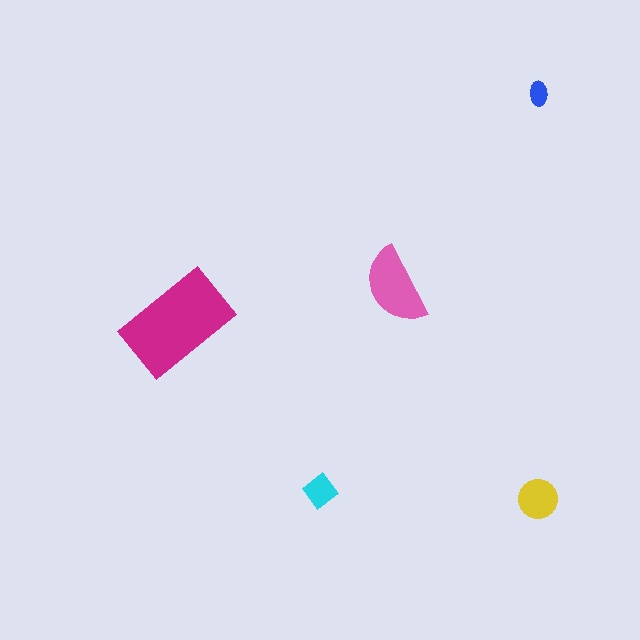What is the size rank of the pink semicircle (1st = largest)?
2nd.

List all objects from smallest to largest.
The blue ellipse, the cyan diamond, the yellow circle, the pink semicircle, the magenta rectangle.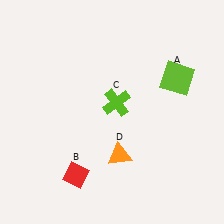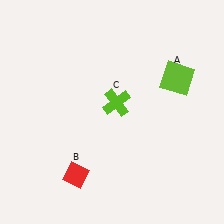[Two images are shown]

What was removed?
The orange triangle (D) was removed in Image 2.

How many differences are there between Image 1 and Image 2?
There is 1 difference between the two images.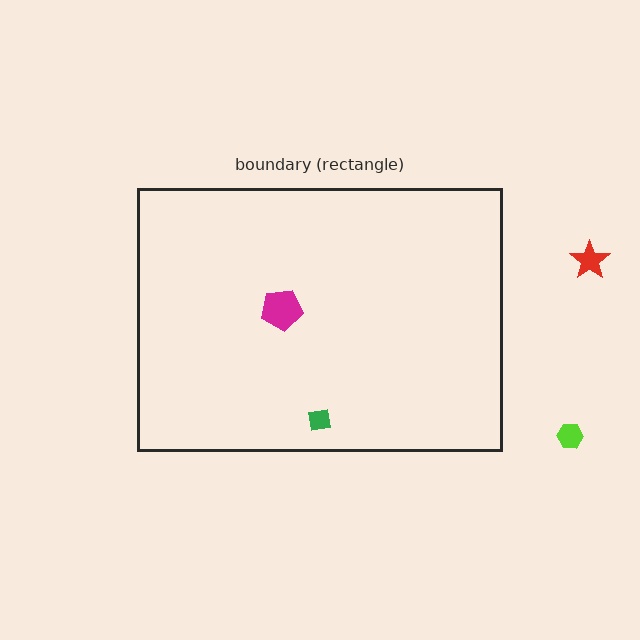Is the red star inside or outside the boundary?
Outside.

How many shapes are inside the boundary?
2 inside, 2 outside.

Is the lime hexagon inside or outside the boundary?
Outside.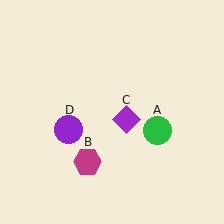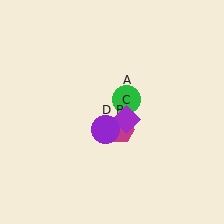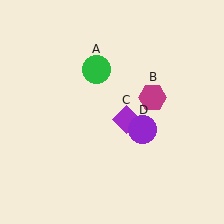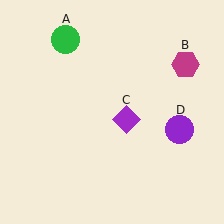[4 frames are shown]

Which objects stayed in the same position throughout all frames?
Purple diamond (object C) remained stationary.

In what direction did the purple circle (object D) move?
The purple circle (object D) moved right.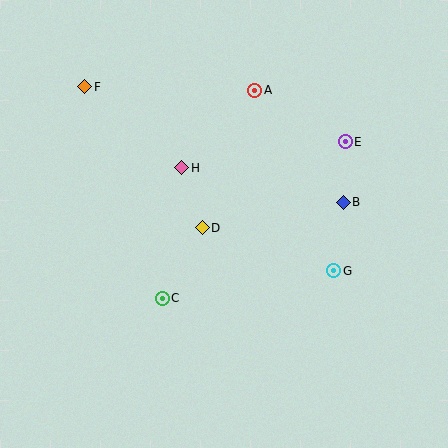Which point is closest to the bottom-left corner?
Point C is closest to the bottom-left corner.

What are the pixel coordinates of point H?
Point H is at (182, 168).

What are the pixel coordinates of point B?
Point B is at (343, 202).